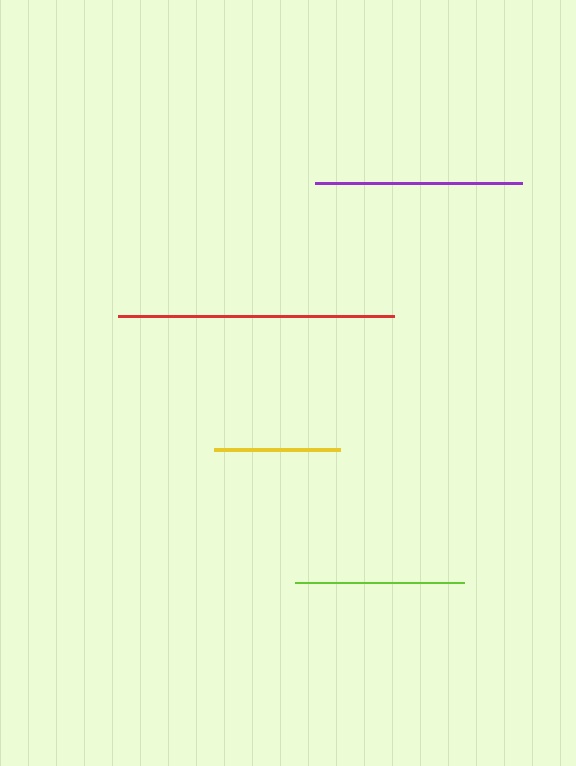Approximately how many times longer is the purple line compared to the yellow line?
The purple line is approximately 1.6 times the length of the yellow line.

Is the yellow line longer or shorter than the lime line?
The lime line is longer than the yellow line.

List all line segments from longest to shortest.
From longest to shortest: red, purple, lime, yellow.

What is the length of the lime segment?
The lime segment is approximately 168 pixels long.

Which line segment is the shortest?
The yellow line is the shortest at approximately 126 pixels.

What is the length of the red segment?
The red segment is approximately 277 pixels long.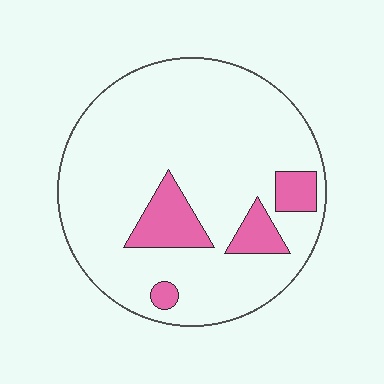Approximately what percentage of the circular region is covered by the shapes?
Approximately 15%.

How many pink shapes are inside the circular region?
4.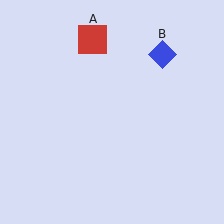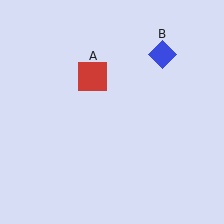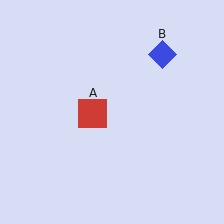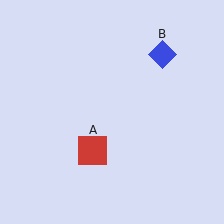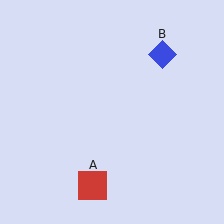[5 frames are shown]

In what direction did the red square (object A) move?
The red square (object A) moved down.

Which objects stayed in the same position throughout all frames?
Blue diamond (object B) remained stationary.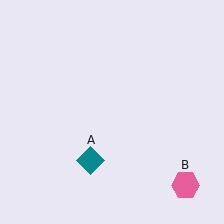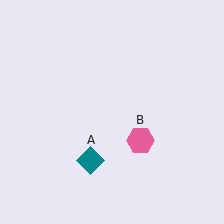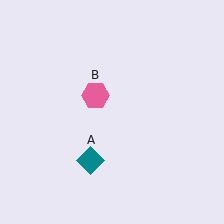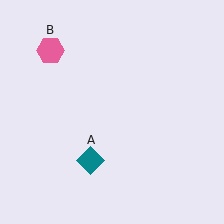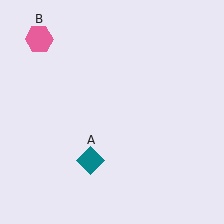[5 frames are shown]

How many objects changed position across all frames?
1 object changed position: pink hexagon (object B).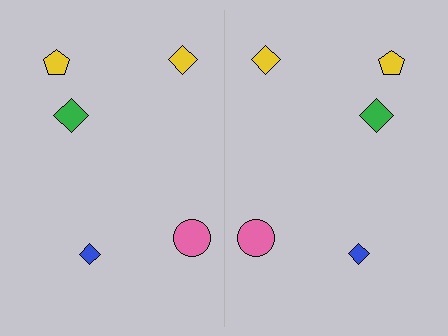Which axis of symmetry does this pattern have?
The pattern has a vertical axis of symmetry running through the center of the image.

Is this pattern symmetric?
Yes, this pattern has bilateral (reflection) symmetry.